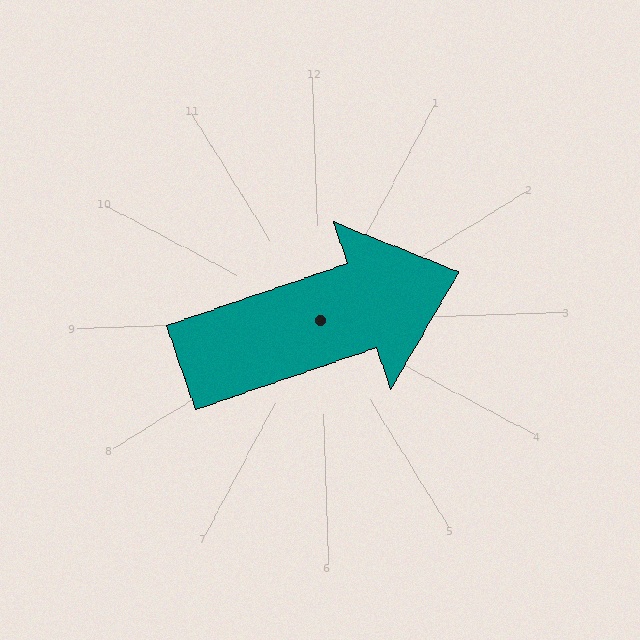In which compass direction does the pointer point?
East.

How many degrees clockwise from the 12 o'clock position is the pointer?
Approximately 73 degrees.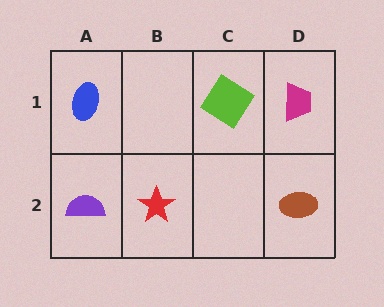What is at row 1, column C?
A lime diamond.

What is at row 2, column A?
A purple semicircle.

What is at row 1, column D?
A magenta trapezoid.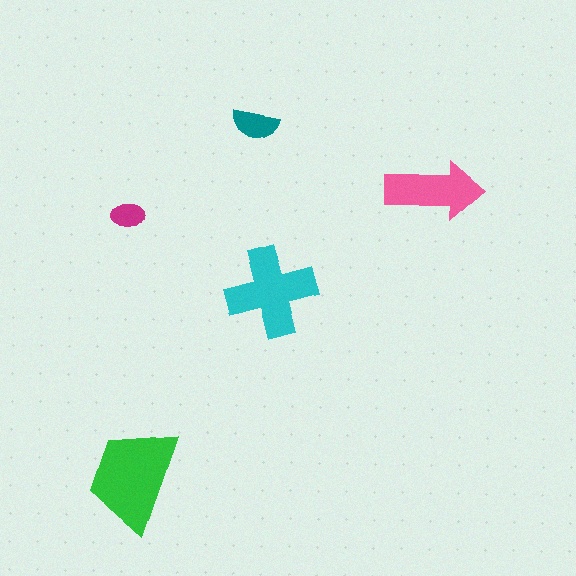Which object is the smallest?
The magenta ellipse.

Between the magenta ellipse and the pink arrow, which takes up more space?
The pink arrow.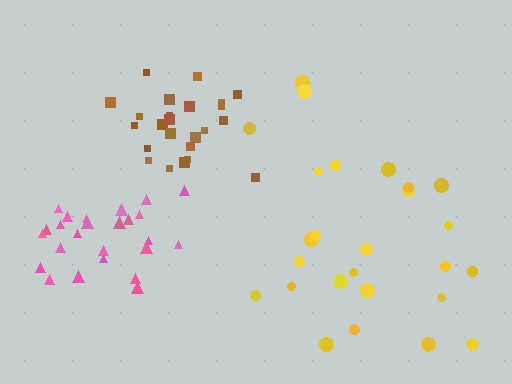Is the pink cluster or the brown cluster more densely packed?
Brown.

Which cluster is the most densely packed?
Brown.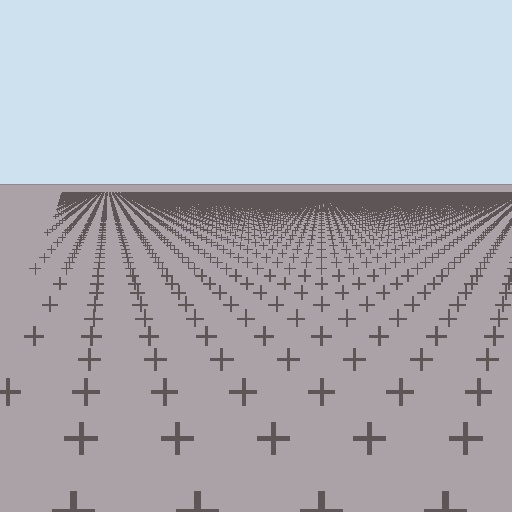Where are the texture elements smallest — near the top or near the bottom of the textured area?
Near the top.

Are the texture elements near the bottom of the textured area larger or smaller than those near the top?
Larger. Near the bottom, elements are closer to the viewer and appear at a bigger on-screen size.